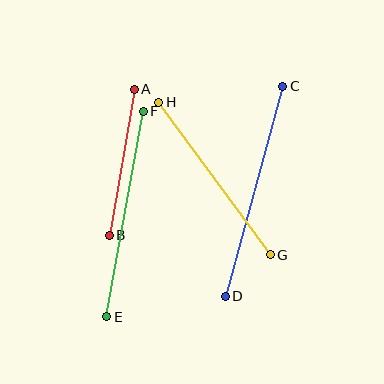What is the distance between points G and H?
The distance is approximately 189 pixels.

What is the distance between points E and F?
The distance is approximately 208 pixels.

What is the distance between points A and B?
The distance is approximately 148 pixels.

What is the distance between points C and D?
The distance is approximately 217 pixels.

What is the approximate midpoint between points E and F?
The midpoint is at approximately (125, 214) pixels.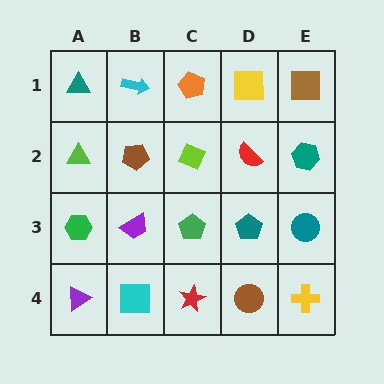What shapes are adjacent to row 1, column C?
A lime diamond (row 2, column C), a cyan arrow (row 1, column B), a yellow square (row 1, column D).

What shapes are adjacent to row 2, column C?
An orange pentagon (row 1, column C), a green pentagon (row 3, column C), a brown pentagon (row 2, column B), a red semicircle (row 2, column D).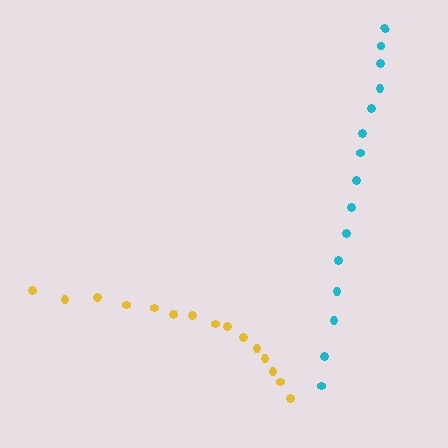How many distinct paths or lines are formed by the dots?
There are 2 distinct paths.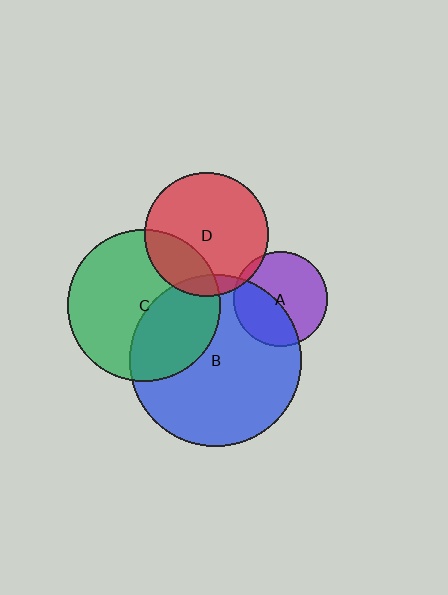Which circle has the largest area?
Circle B (blue).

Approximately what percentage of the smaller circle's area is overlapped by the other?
Approximately 10%.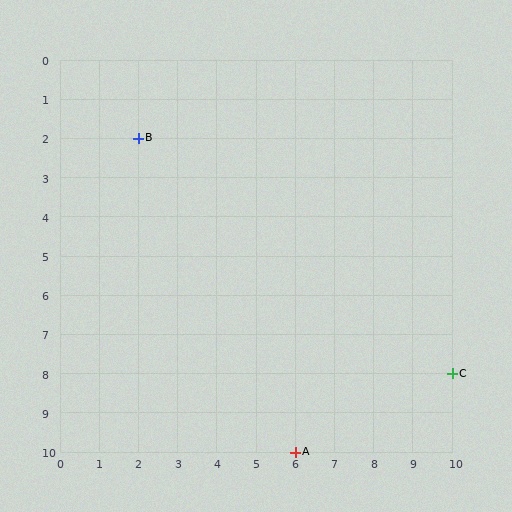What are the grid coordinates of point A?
Point A is at grid coordinates (6, 10).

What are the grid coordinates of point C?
Point C is at grid coordinates (10, 8).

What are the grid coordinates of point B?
Point B is at grid coordinates (2, 2).